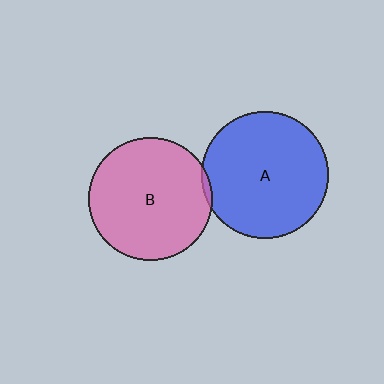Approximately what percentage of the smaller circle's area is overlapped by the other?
Approximately 5%.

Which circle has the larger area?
Circle A (blue).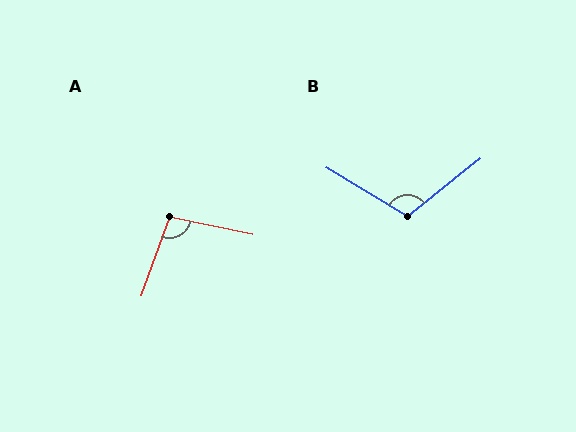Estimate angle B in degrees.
Approximately 111 degrees.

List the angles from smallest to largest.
A (98°), B (111°).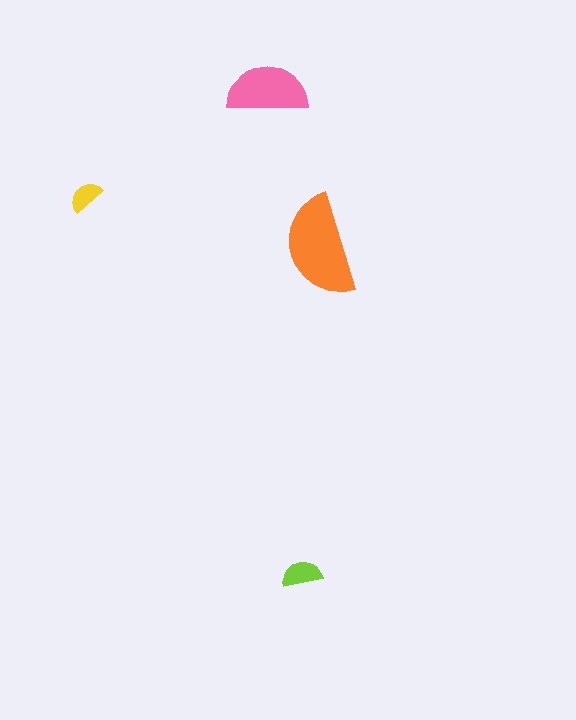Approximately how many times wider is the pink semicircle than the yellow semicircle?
About 2.5 times wider.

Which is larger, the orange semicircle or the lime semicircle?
The orange one.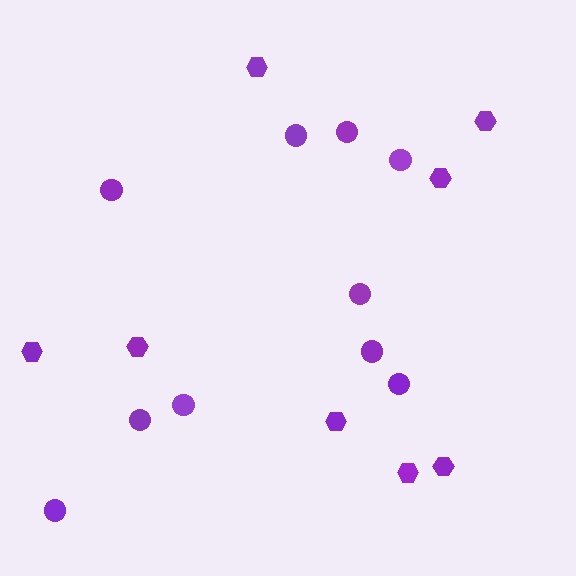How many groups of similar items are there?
There are 2 groups: one group of hexagons (8) and one group of circles (10).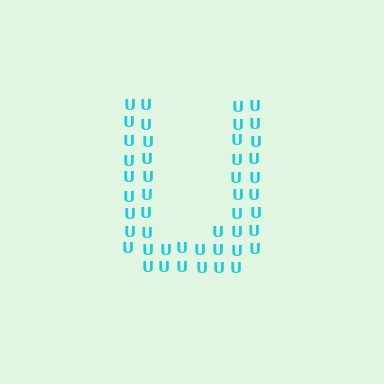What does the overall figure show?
The overall figure shows the letter U.